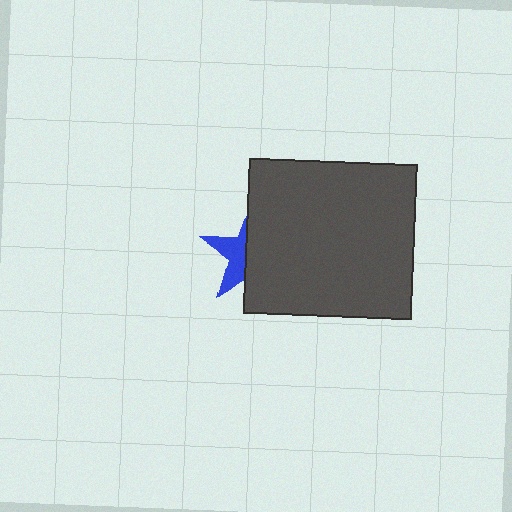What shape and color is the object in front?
The object in front is a dark gray rectangle.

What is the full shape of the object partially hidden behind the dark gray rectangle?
The partially hidden object is a blue star.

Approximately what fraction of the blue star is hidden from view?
Roughly 60% of the blue star is hidden behind the dark gray rectangle.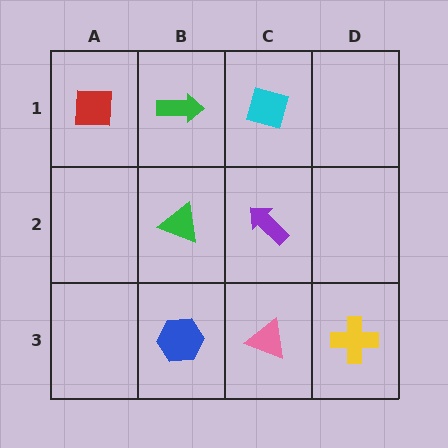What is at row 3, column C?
A pink triangle.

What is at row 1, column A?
A red square.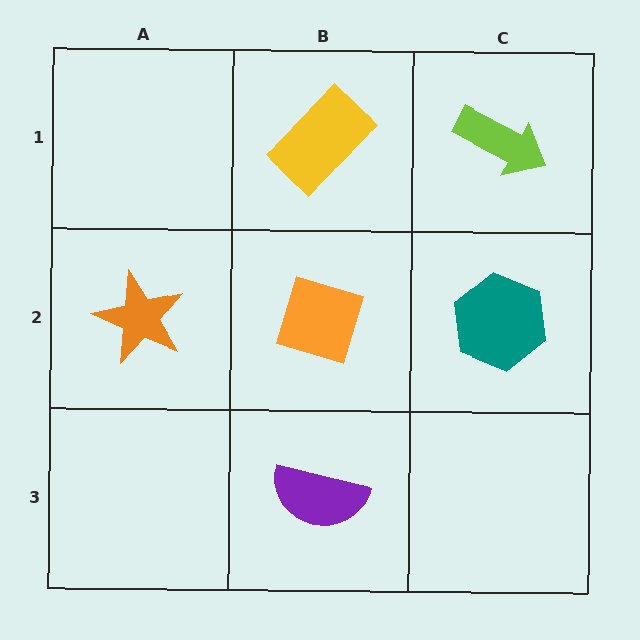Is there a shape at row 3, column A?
No, that cell is empty.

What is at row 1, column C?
A lime arrow.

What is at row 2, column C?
A teal hexagon.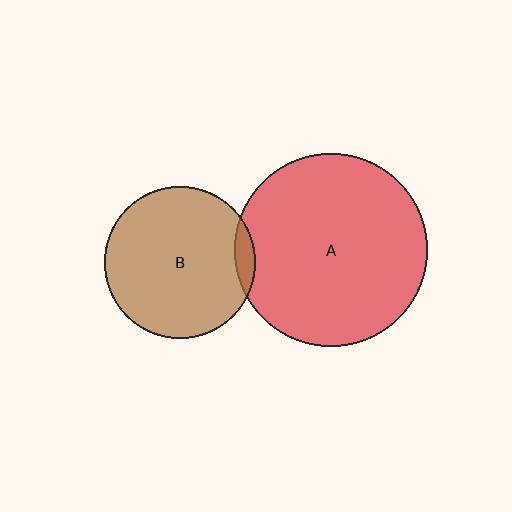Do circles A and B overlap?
Yes.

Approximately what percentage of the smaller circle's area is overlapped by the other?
Approximately 5%.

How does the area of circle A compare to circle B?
Approximately 1.6 times.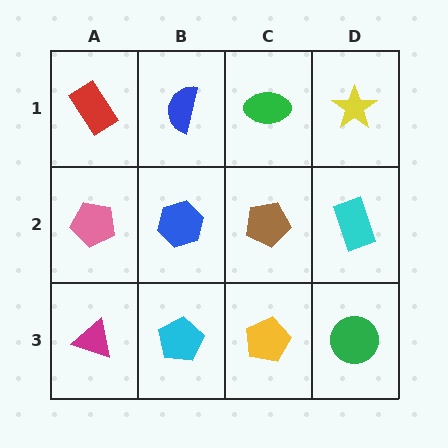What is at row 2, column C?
A brown pentagon.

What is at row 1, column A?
A red rectangle.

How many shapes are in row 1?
4 shapes.